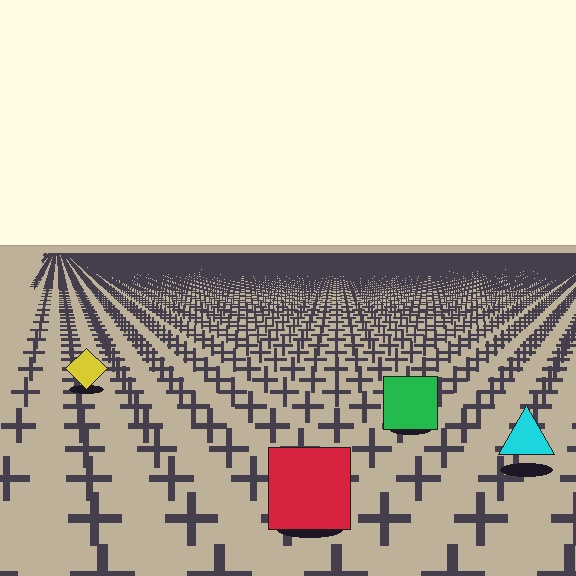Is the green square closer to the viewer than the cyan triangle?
No. The cyan triangle is closer — you can tell from the texture gradient: the ground texture is coarser near it.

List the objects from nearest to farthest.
From nearest to farthest: the red square, the cyan triangle, the green square, the yellow diamond.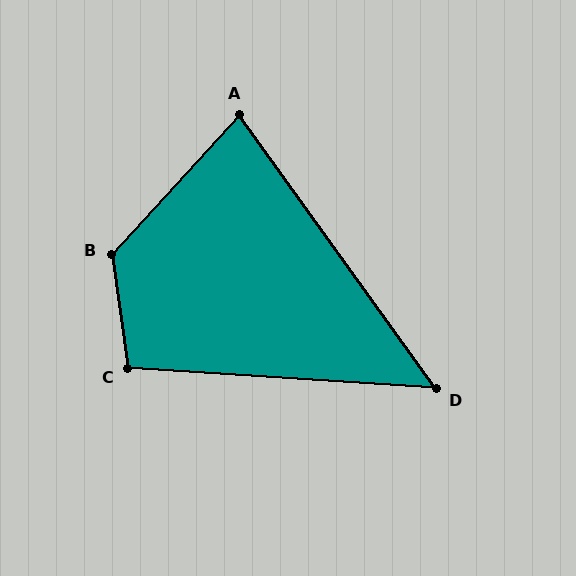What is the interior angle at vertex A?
Approximately 78 degrees (acute).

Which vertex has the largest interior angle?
B, at approximately 129 degrees.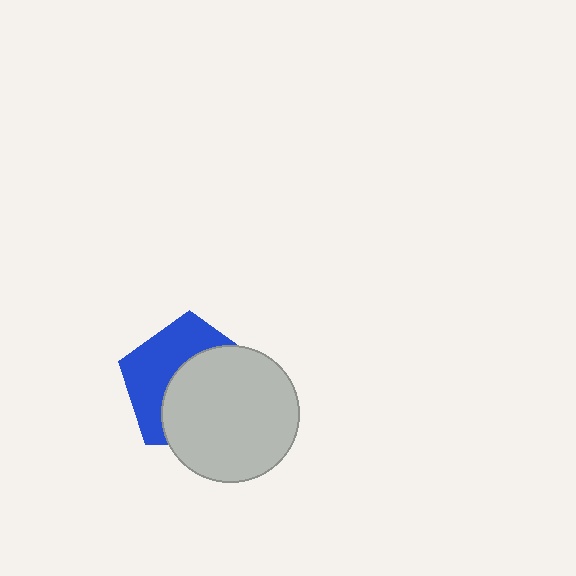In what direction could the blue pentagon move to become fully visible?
The blue pentagon could move toward the upper-left. That would shift it out from behind the light gray circle entirely.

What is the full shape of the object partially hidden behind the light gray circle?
The partially hidden object is a blue pentagon.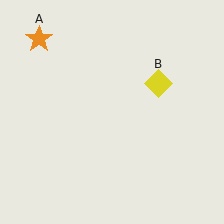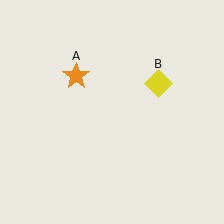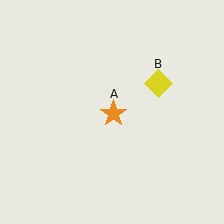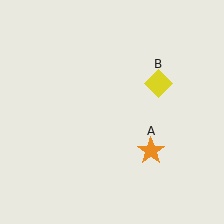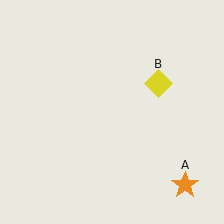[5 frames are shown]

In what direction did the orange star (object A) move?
The orange star (object A) moved down and to the right.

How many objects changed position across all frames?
1 object changed position: orange star (object A).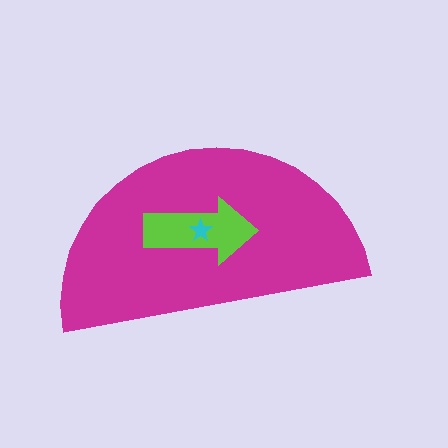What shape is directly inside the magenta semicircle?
The lime arrow.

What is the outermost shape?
The magenta semicircle.